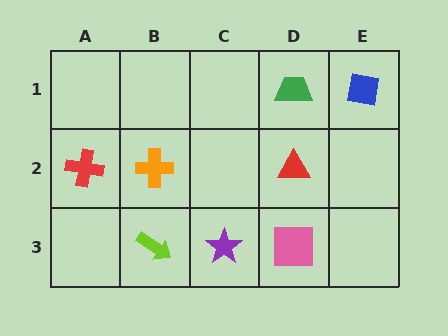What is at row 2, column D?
A red triangle.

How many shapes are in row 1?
2 shapes.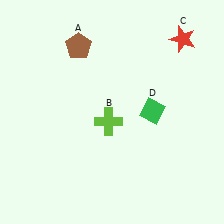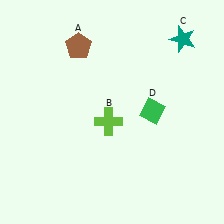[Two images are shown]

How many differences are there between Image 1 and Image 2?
There is 1 difference between the two images.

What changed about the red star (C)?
In Image 1, C is red. In Image 2, it changed to teal.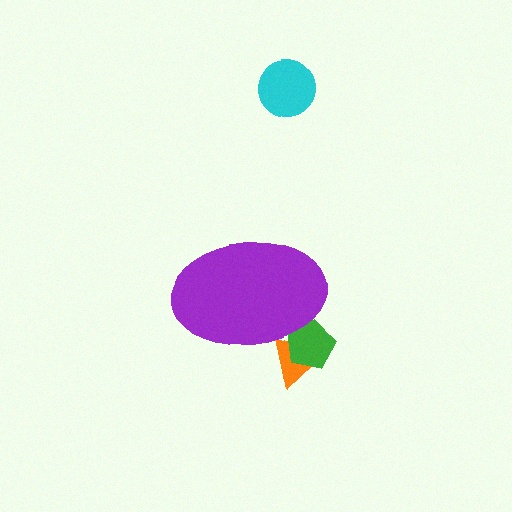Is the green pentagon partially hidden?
Yes, the green pentagon is partially hidden behind the purple ellipse.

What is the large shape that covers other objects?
A purple ellipse.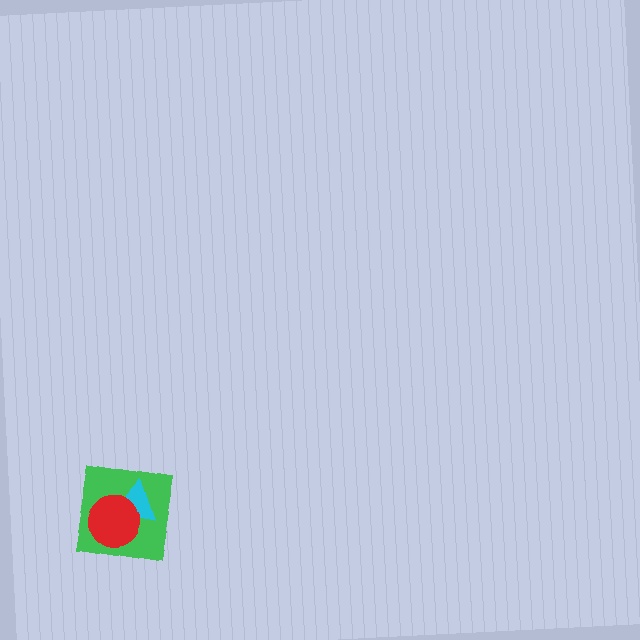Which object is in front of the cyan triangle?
The red circle is in front of the cyan triangle.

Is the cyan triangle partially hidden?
Yes, it is partially covered by another shape.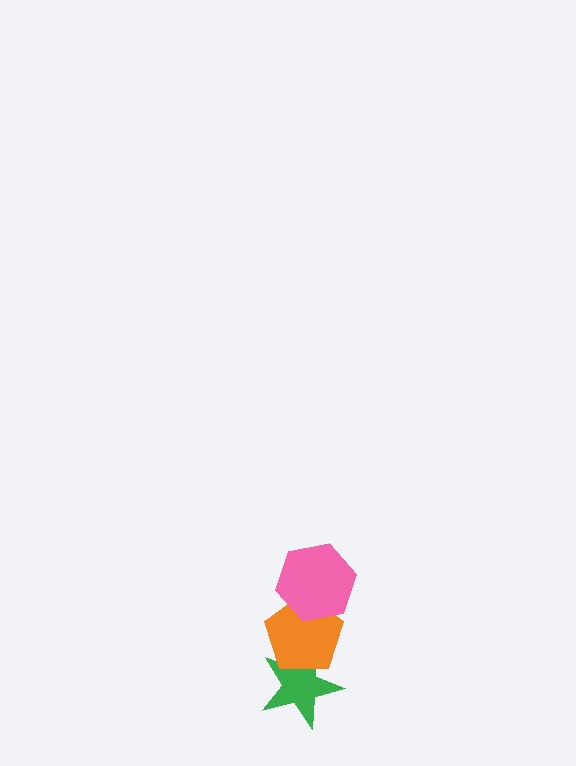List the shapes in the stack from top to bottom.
From top to bottom: the pink hexagon, the orange pentagon, the green star.